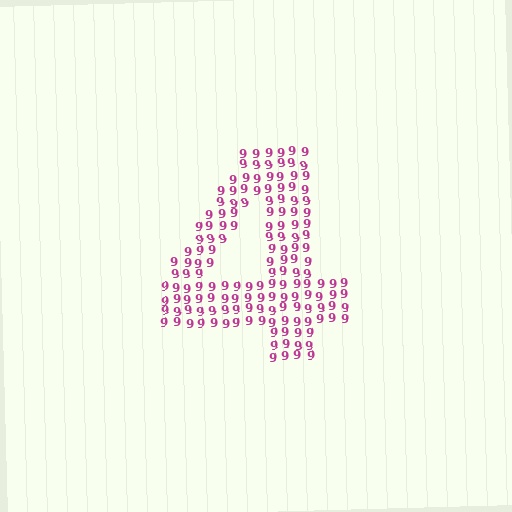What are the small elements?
The small elements are digit 9's.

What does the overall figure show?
The overall figure shows the digit 4.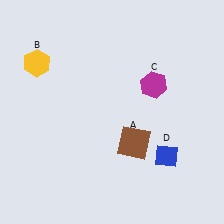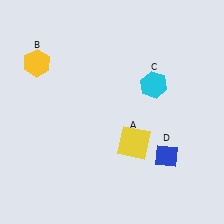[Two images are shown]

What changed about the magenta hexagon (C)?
In Image 1, C is magenta. In Image 2, it changed to cyan.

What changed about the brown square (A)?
In Image 1, A is brown. In Image 2, it changed to yellow.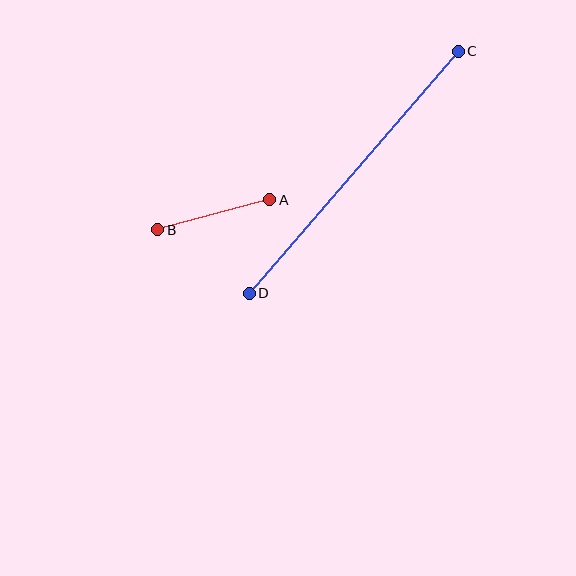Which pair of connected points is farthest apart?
Points C and D are farthest apart.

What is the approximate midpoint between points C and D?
The midpoint is at approximately (354, 172) pixels.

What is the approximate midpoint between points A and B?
The midpoint is at approximately (214, 215) pixels.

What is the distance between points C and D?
The distance is approximately 320 pixels.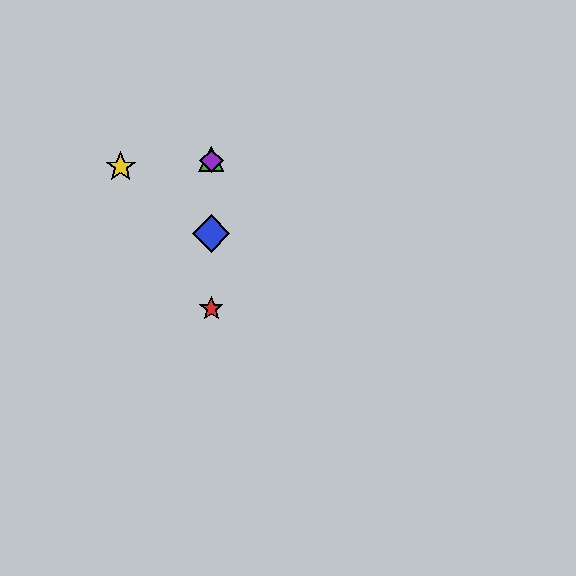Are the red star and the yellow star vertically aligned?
No, the red star is at x≈211 and the yellow star is at x≈121.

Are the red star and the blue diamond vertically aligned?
Yes, both are at x≈211.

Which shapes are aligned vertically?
The red star, the blue diamond, the green triangle, the purple diamond are aligned vertically.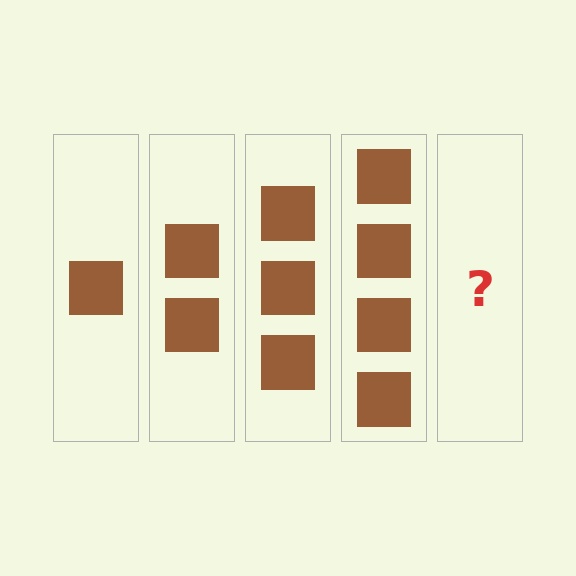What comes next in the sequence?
The next element should be 5 squares.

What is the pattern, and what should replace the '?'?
The pattern is that each step adds one more square. The '?' should be 5 squares.